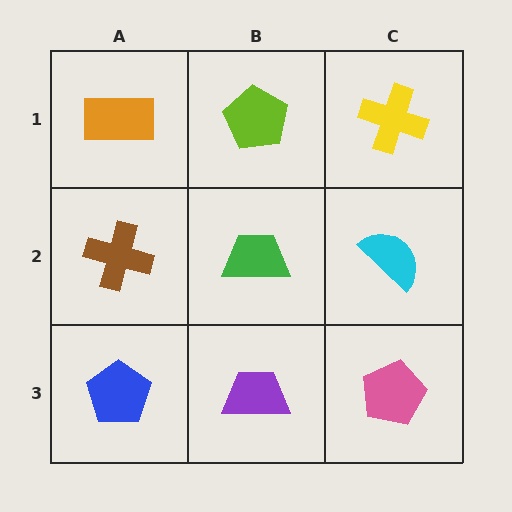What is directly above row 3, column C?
A cyan semicircle.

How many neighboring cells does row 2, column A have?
3.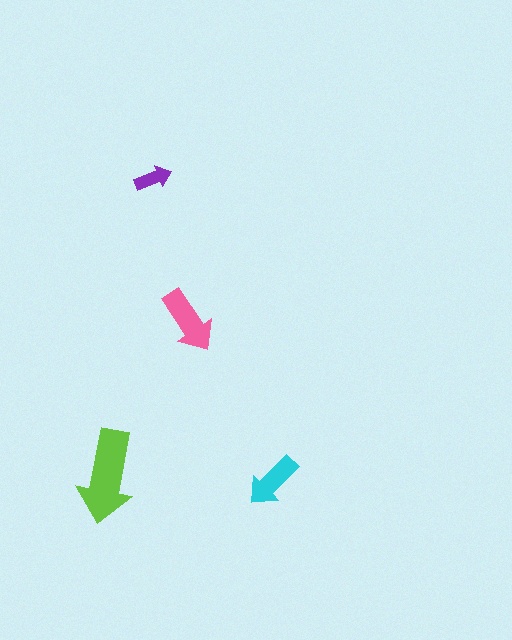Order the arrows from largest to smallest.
the lime one, the pink one, the cyan one, the purple one.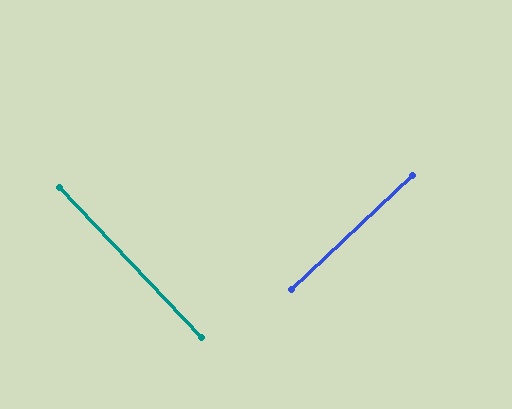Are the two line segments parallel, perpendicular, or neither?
Perpendicular — they meet at approximately 90°.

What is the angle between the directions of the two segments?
Approximately 90 degrees.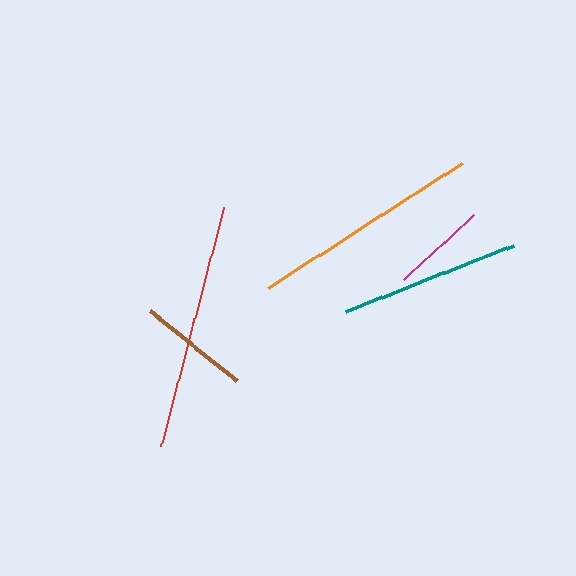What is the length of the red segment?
The red segment is approximately 248 pixels long.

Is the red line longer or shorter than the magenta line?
The red line is longer than the magenta line.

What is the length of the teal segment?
The teal segment is approximately 181 pixels long.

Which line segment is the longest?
The red line is the longest at approximately 248 pixels.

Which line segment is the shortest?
The magenta line is the shortest at approximately 95 pixels.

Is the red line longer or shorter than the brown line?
The red line is longer than the brown line.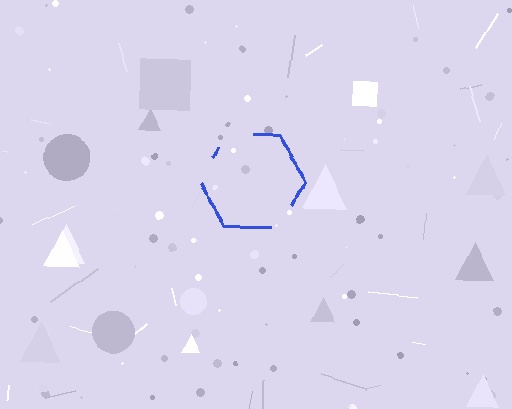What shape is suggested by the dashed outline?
The dashed outline suggests a hexagon.